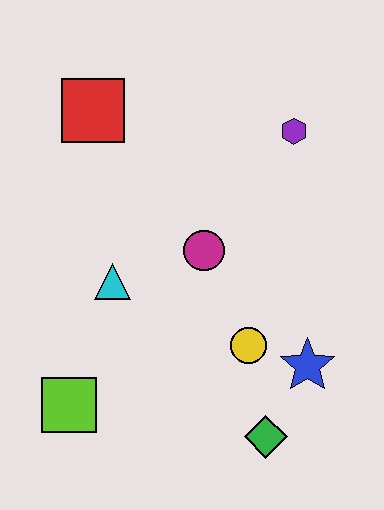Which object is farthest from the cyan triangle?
The purple hexagon is farthest from the cyan triangle.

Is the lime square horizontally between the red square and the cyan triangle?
No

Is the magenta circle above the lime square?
Yes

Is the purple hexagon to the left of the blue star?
Yes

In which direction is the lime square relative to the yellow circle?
The lime square is to the left of the yellow circle.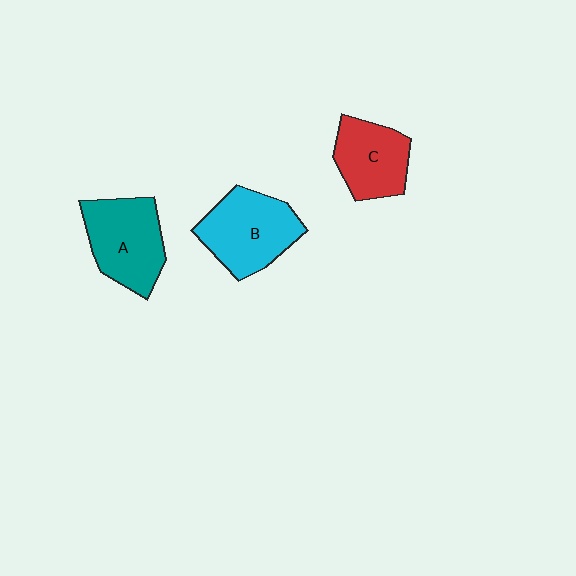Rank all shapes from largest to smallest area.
From largest to smallest: B (cyan), A (teal), C (red).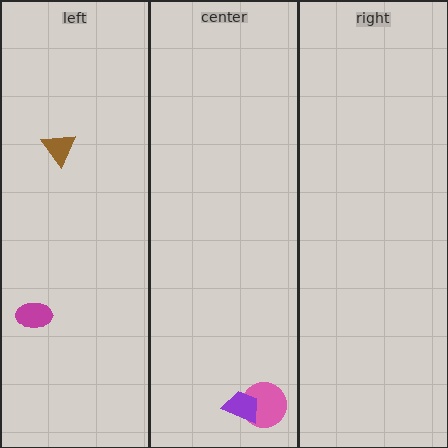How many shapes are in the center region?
2.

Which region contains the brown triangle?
The left region.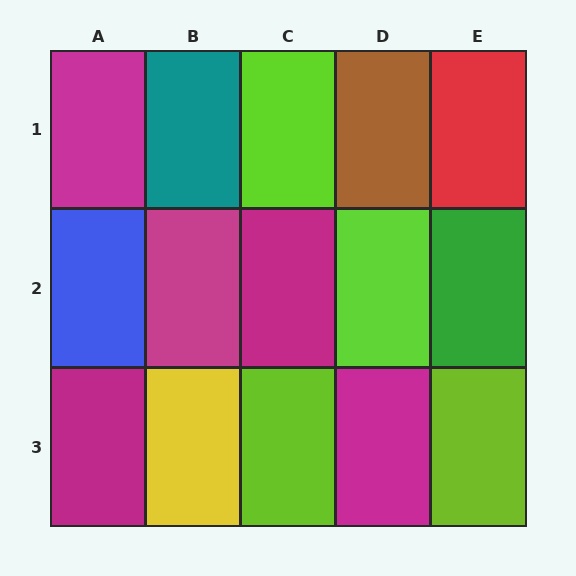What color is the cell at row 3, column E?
Lime.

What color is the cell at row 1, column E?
Red.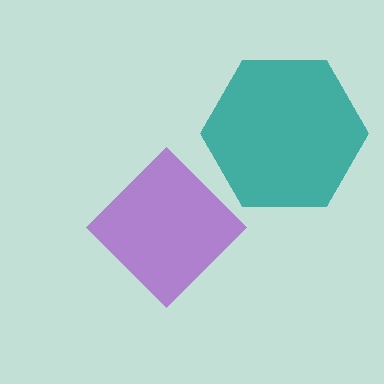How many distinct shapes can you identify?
There are 2 distinct shapes: a purple diamond, a teal hexagon.